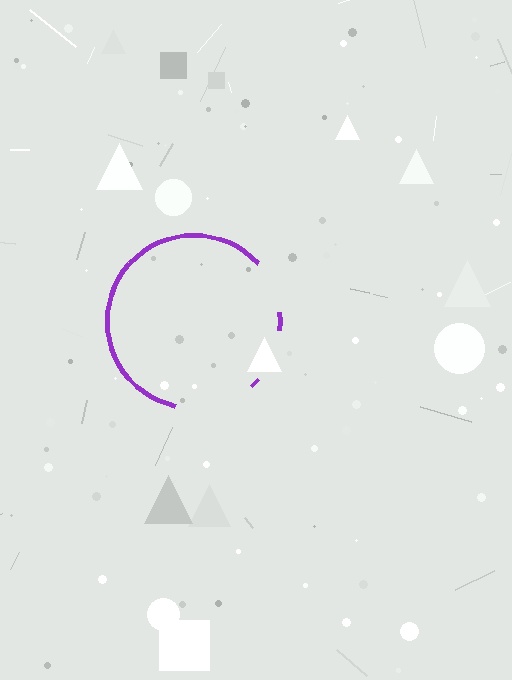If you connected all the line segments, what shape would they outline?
They would outline a circle.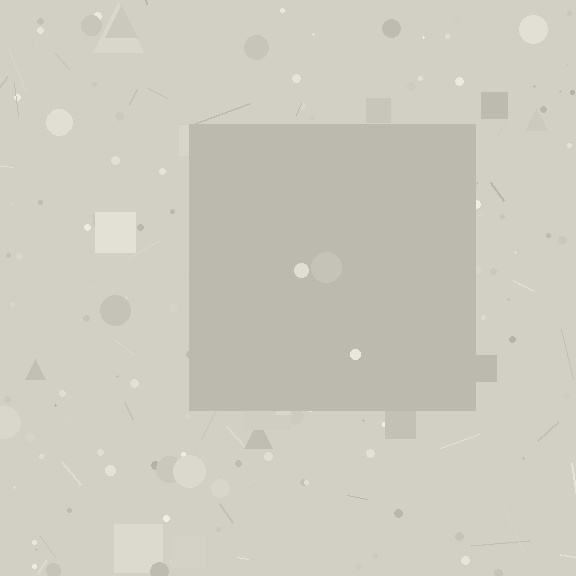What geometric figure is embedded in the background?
A square is embedded in the background.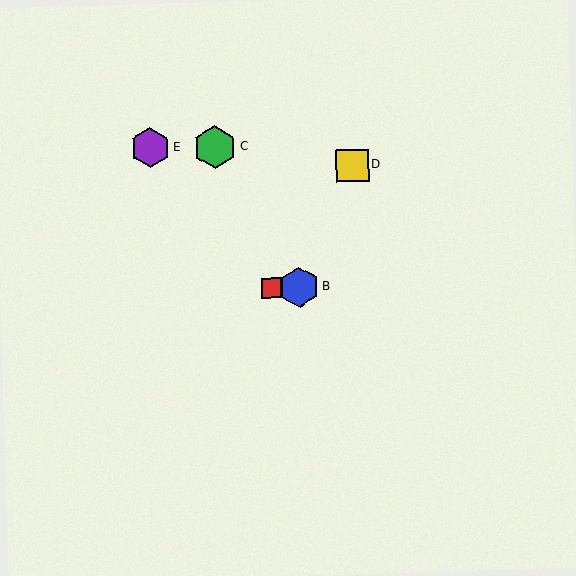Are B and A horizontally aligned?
Yes, both are at y≈287.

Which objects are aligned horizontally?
Objects A, B are aligned horizontally.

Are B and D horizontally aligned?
No, B is at y≈287 and D is at y≈165.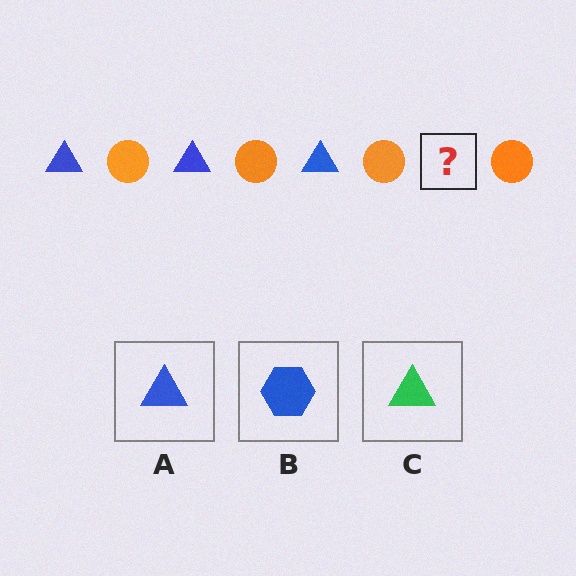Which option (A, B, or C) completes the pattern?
A.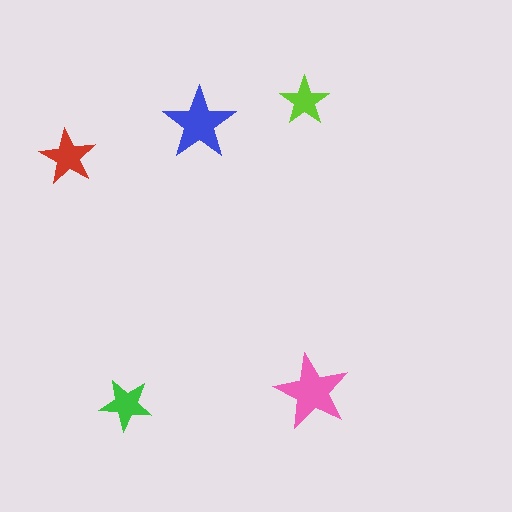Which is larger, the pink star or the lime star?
The pink one.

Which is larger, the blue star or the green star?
The blue one.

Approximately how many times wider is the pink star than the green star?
About 1.5 times wider.